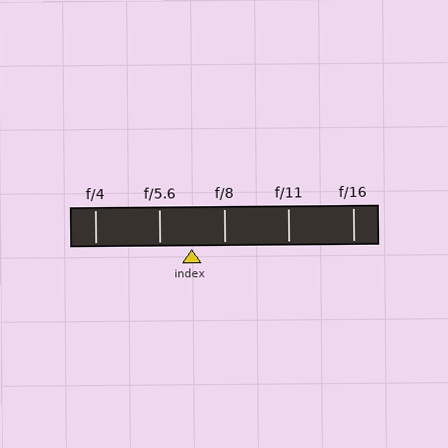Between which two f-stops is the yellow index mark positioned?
The index mark is between f/5.6 and f/8.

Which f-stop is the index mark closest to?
The index mark is closest to f/5.6.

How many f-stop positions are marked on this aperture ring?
There are 5 f-stop positions marked.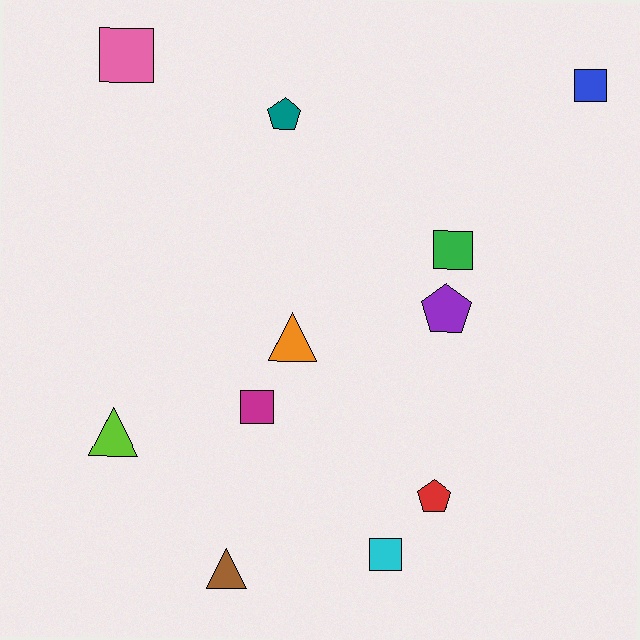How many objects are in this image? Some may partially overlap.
There are 11 objects.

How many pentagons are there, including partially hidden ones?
There are 3 pentagons.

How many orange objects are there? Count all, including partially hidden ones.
There is 1 orange object.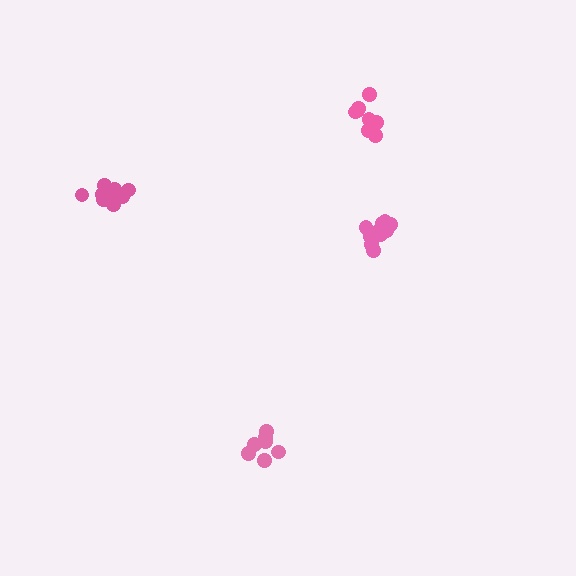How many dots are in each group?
Group 1: 11 dots, Group 2: 8 dots, Group 3: 7 dots, Group 4: 11 dots (37 total).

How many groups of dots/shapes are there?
There are 4 groups.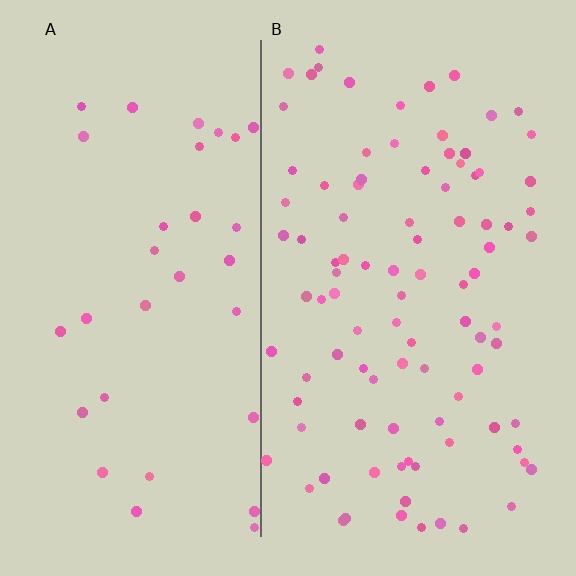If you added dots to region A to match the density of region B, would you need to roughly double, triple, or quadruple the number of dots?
Approximately triple.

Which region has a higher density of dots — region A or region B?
B (the right).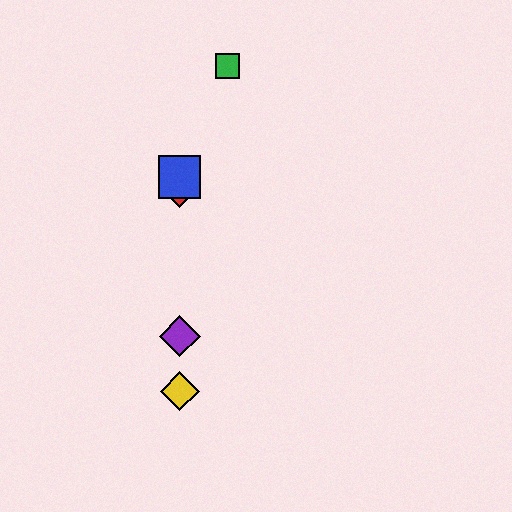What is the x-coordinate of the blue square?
The blue square is at x≈180.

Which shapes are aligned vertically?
The red diamond, the blue square, the yellow diamond, the purple diamond are aligned vertically.